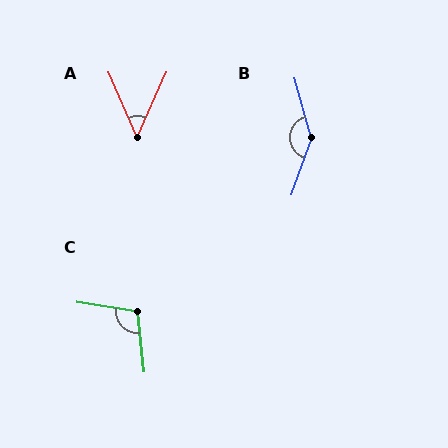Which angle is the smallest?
A, at approximately 48 degrees.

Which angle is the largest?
B, at approximately 145 degrees.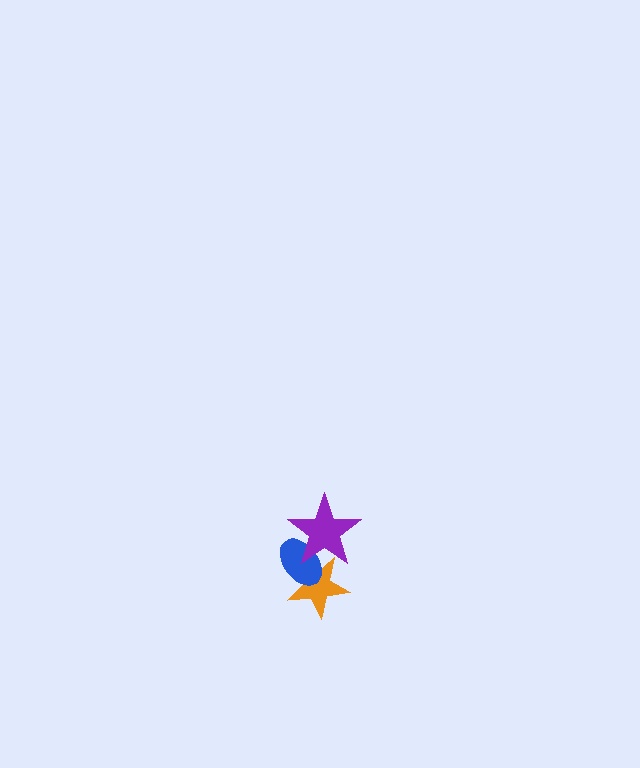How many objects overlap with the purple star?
2 objects overlap with the purple star.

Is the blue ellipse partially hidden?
Yes, it is partially covered by another shape.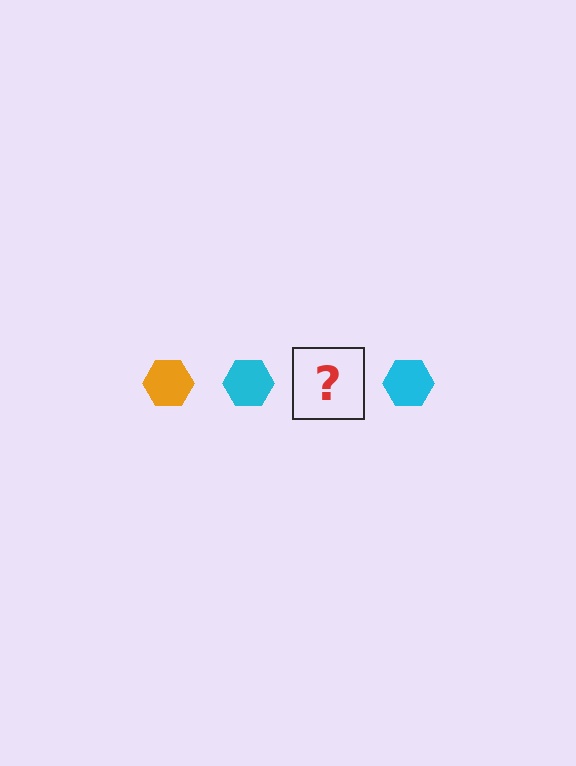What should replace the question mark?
The question mark should be replaced with an orange hexagon.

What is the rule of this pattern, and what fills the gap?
The rule is that the pattern cycles through orange, cyan hexagons. The gap should be filled with an orange hexagon.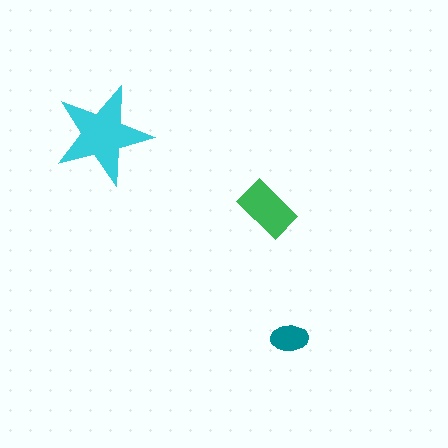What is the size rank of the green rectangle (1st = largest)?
2nd.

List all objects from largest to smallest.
The cyan star, the green rectangle, the teal ellipse.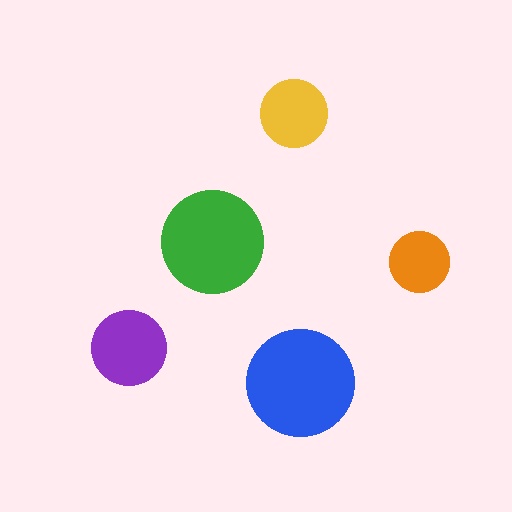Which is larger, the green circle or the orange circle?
The green one.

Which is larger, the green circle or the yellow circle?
The green one.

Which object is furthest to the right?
The orange circle is rightmost.